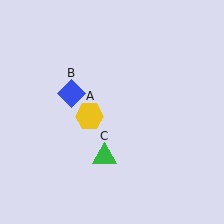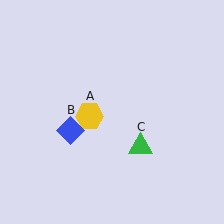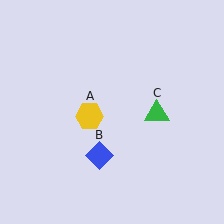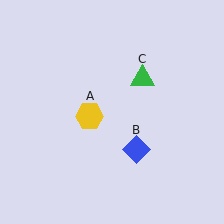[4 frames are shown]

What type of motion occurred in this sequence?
The blue diamond (object B), green triangle (object C) rotated counterclockwise around the center of the scene.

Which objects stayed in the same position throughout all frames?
Yellow hexagon (object A) remained stationary.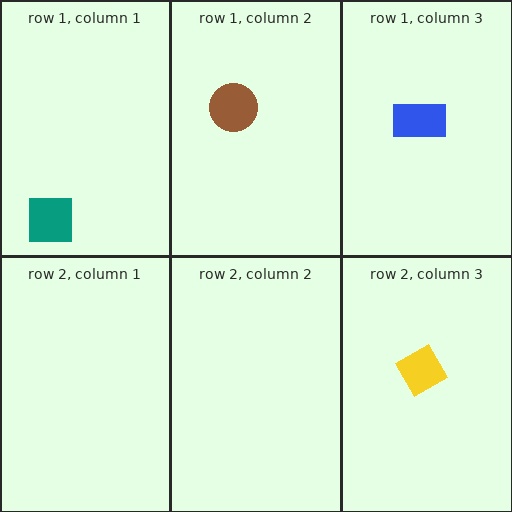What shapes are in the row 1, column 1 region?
The teal square.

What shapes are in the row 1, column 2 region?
The brown circle.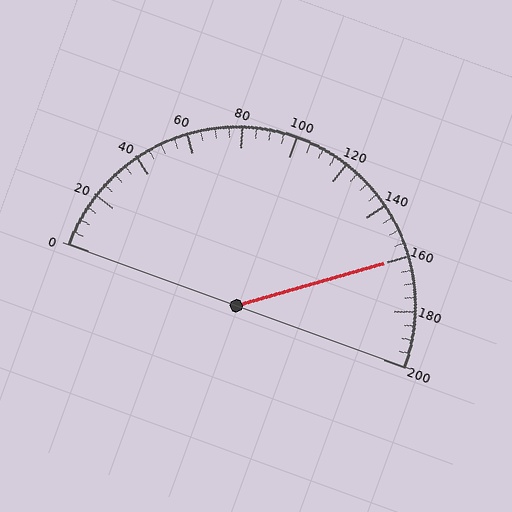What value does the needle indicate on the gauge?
The needle indicates approximately 160.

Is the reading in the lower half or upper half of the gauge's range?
The reading is in the upper half of the range (0 to 200).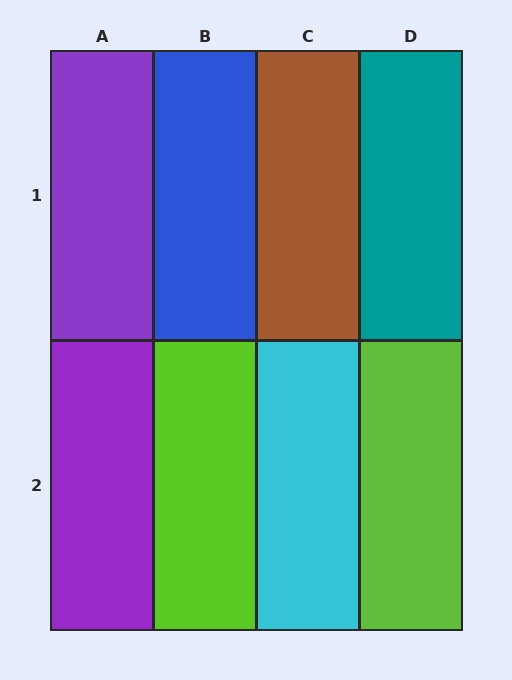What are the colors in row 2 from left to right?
Purple, lime, cyan, lime.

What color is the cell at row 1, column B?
Blue.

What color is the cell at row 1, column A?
Purple.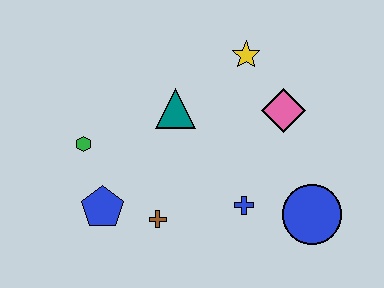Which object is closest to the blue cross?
The blue circle is closest to the blue cross.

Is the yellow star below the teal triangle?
No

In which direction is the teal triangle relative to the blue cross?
The teal triangle is above the blue cross.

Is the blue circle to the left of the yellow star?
No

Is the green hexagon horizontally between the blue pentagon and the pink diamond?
No